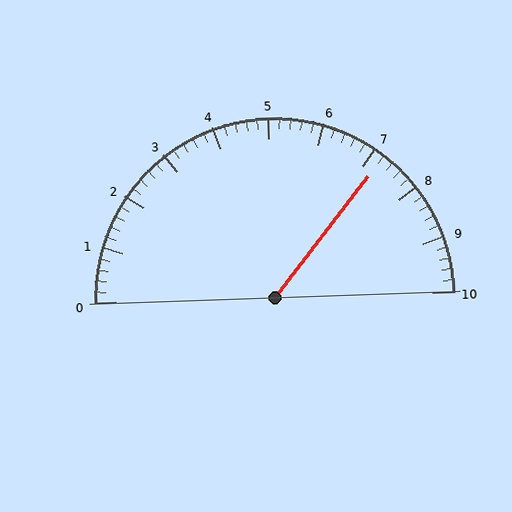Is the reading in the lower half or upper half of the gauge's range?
The reading is in the upper half of the range (0 to 10).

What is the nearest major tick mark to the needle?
The nearest major tick mark is 7.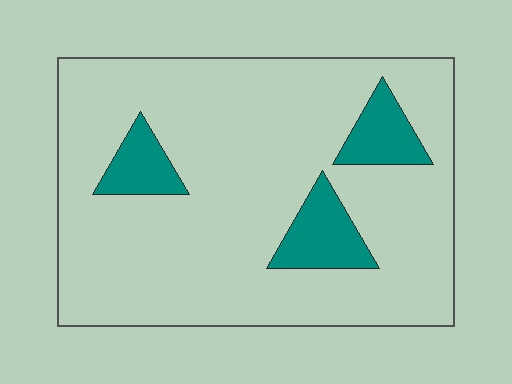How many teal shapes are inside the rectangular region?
3.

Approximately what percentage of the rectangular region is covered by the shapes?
Approximately 15%.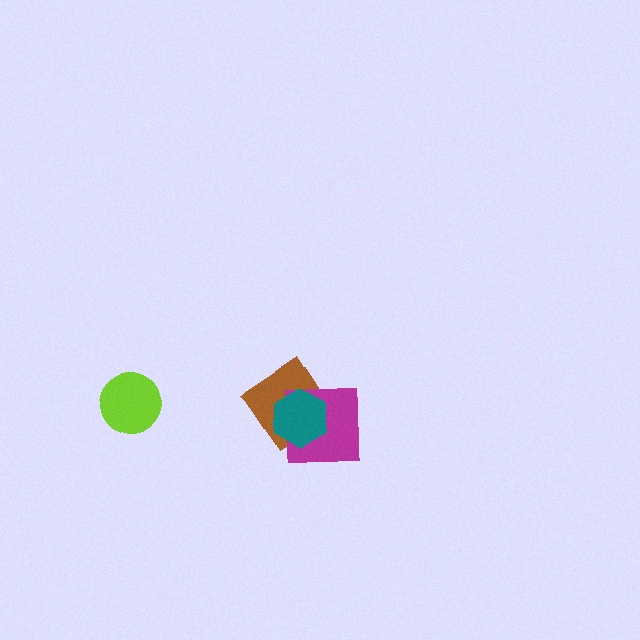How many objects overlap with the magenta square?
2 objects overlap with the magenta square.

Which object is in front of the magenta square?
The teal hexagon is in front of the magenta square.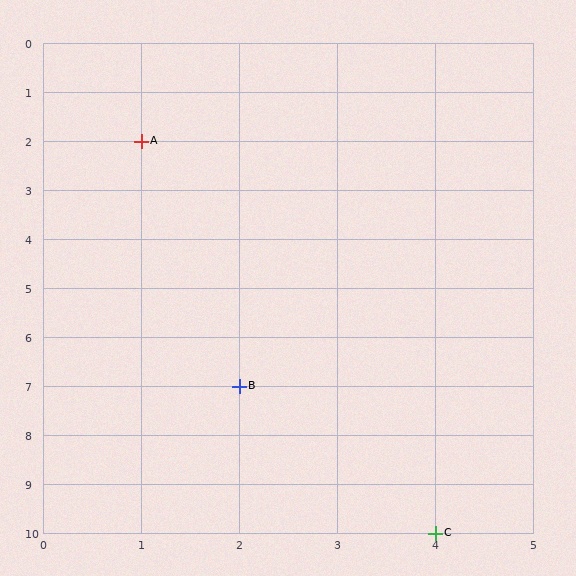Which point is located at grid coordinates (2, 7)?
Point B is at (2, 7).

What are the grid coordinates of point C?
Point C is at grid coordinates (4, 10).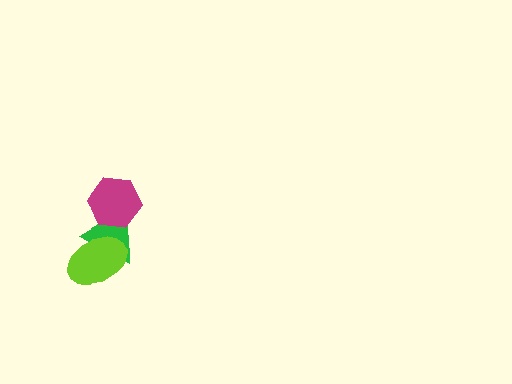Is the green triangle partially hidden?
Yes, it is partially covered by another shape.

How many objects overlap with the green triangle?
2 objects overlap with the green triangle.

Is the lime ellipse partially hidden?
No, no other shape covers it.